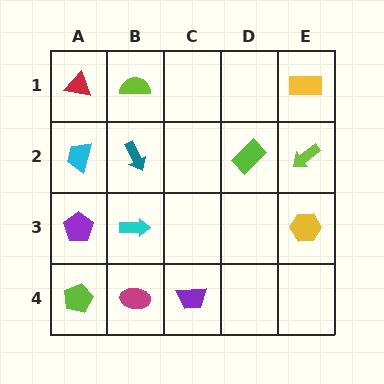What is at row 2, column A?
A cyan trapezoid.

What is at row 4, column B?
A magenta ellipse.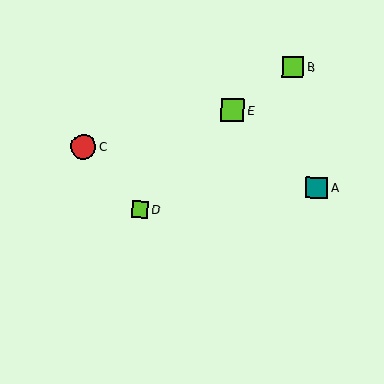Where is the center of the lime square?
The center of the lime square is at (232, 110).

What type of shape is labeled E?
Shape E is a lime square.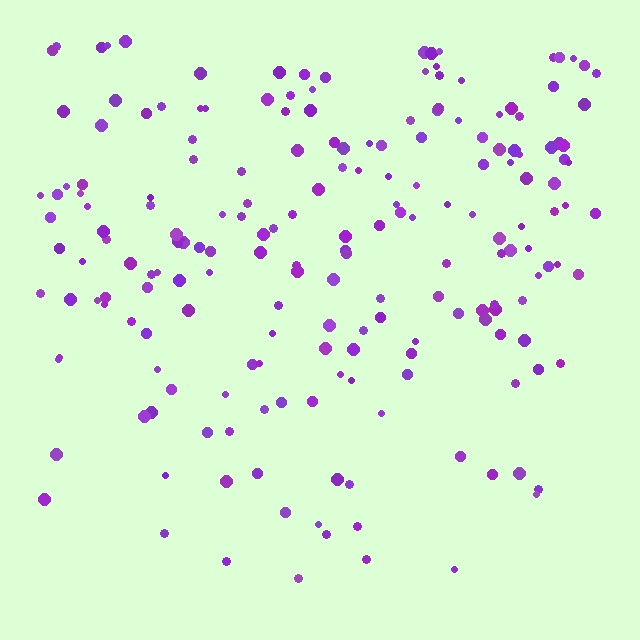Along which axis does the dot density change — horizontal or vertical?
Vertical.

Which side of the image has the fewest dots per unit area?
The bottom.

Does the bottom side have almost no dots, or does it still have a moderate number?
Still a moderate number, just noticeably fewer than the top.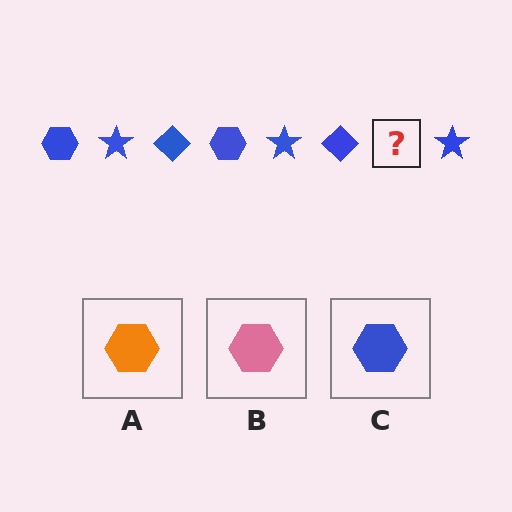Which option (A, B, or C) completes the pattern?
C.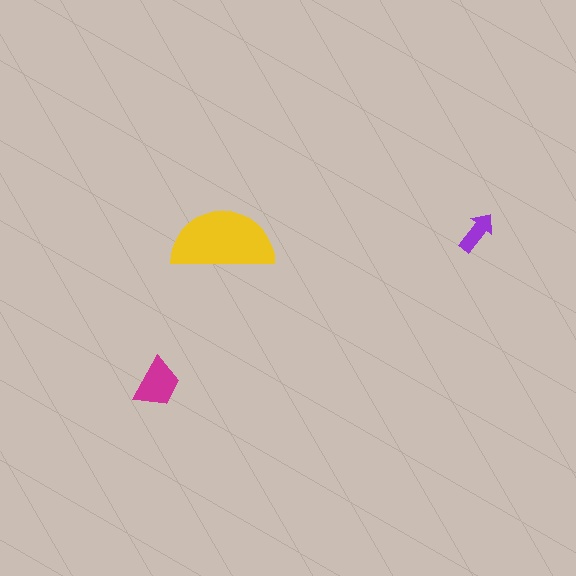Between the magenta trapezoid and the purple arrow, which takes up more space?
The magenta trapezoid.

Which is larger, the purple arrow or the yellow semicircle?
The yellow semicircle.